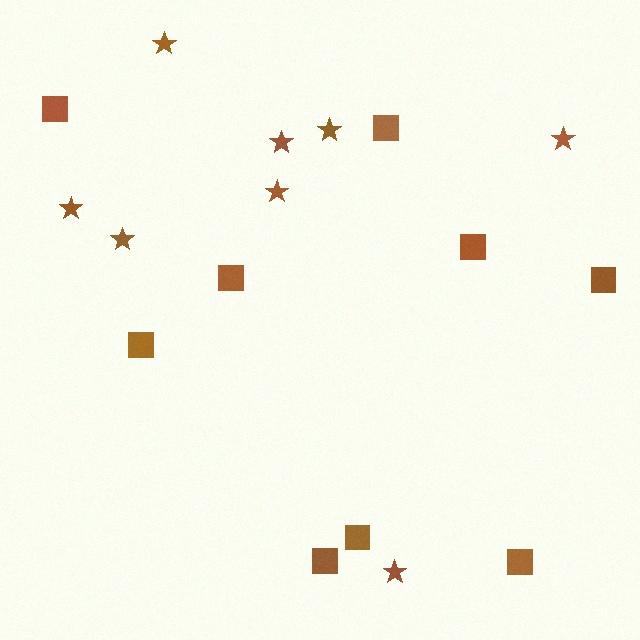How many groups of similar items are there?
There are 2 groups: one group of stars (8) and one group of squares (9).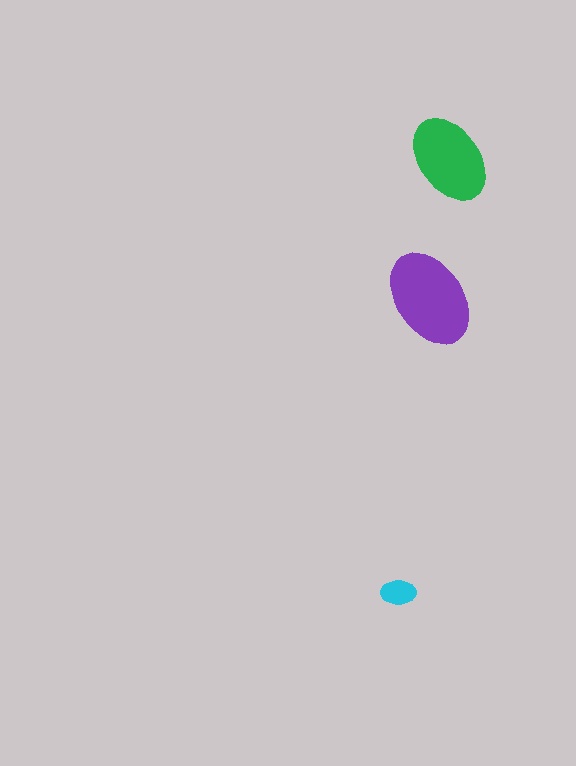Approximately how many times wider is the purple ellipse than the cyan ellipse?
About 3 times wider.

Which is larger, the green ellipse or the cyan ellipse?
The green one.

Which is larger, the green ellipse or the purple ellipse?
The purple one.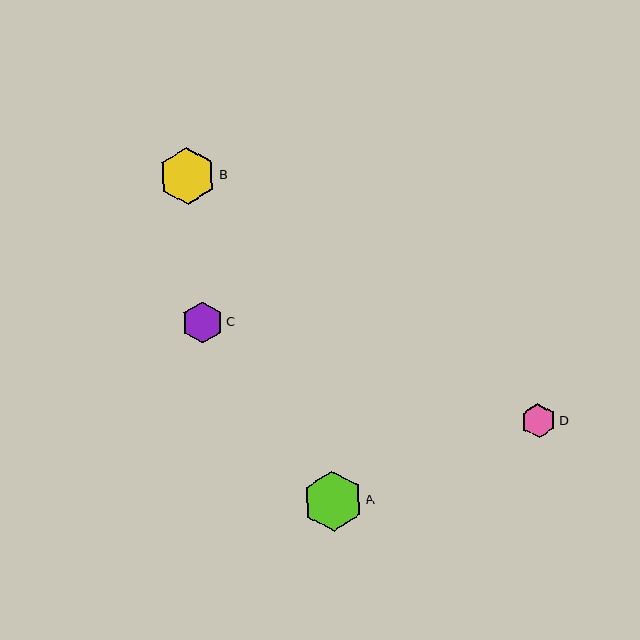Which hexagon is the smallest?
Hexagon D is the smallest with a size of approximately 34 pixels.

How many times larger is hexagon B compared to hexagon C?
Hexagon B is approximately 1.4 times the size of hexagon C.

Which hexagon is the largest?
Hexagon A is the largest with a size of approximately 59 pixels.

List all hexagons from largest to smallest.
From largest to smallest: A, B, C, D.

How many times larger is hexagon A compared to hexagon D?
Hexagon A is approximately 1.7 times the size of hexagon D.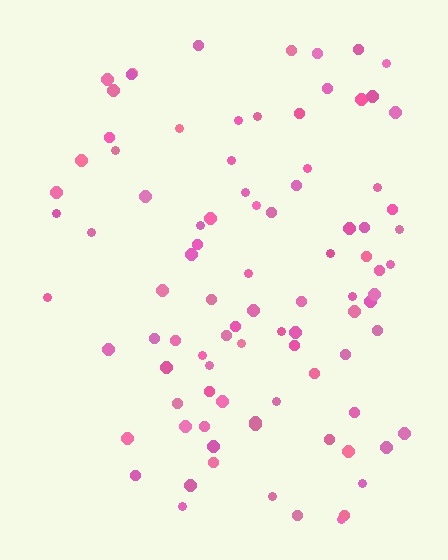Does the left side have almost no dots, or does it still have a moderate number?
Still a moderate number, just noticeably fewer than the right.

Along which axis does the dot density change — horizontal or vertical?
Horizontal.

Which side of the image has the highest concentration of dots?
The right.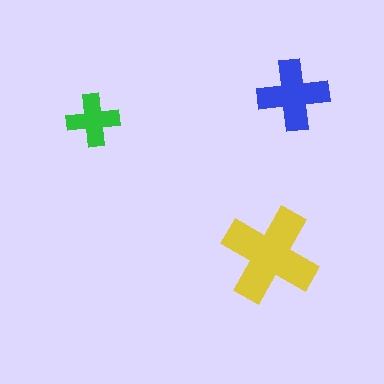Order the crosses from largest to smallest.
the yellow one, the blue one, the green one.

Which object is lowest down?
The yellow cross is bottommost.